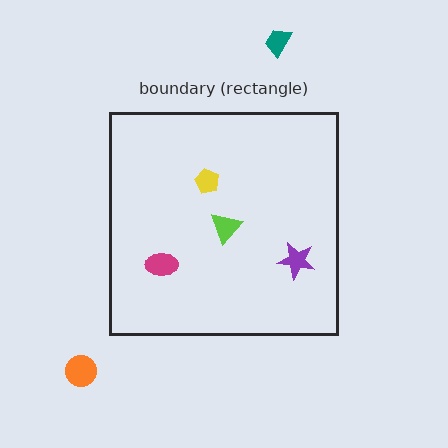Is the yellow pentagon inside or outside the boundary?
Inside.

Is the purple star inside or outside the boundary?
Inside.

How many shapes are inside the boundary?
4 inside, 2 outside.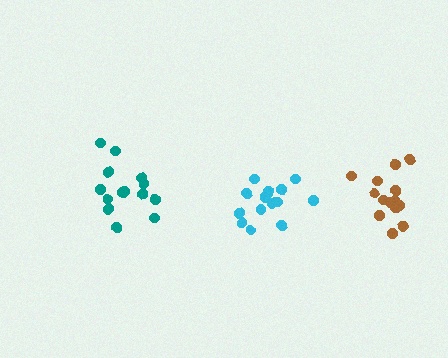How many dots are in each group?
Group 1: 14 dots, Group 2: 14 dots, Group 3: 15 dots (43 total).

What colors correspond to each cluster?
The clusters are colored: cyan, teal, brown.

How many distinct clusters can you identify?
There are 3 distinct clusters.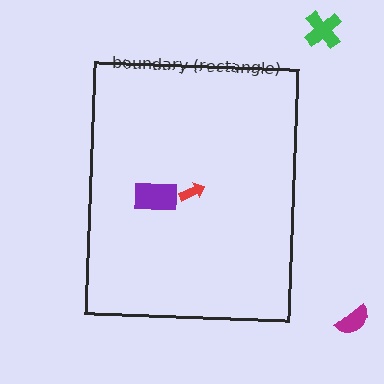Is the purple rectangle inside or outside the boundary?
Inside.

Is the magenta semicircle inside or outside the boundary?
Outside.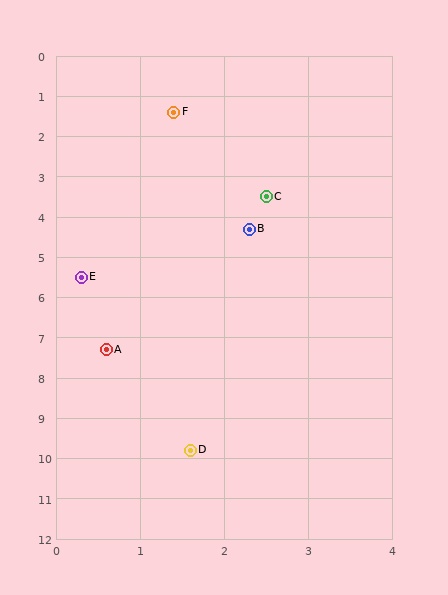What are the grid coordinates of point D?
Point D is at approximately (1.6, 9.8).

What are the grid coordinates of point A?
Point A is at approximately (0.6, 7.3).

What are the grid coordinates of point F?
Point F is at approximately (1.4, 1.4).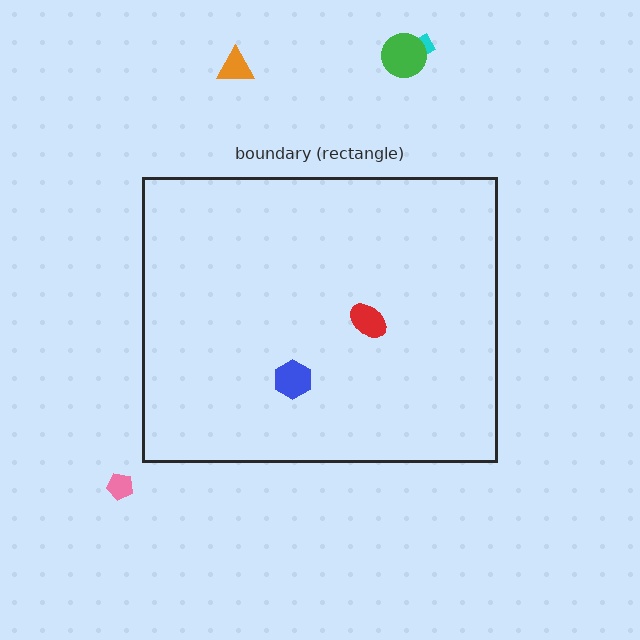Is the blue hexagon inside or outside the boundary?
Inside.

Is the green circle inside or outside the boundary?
Outside.